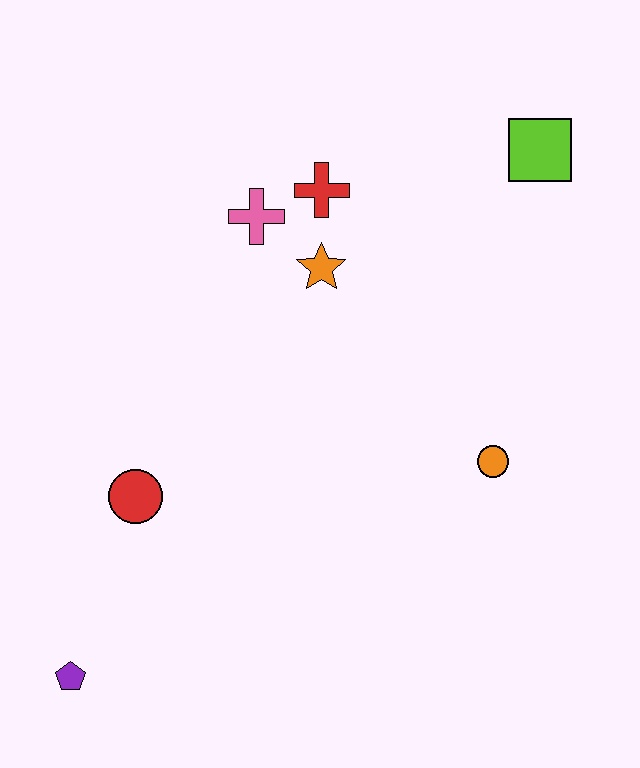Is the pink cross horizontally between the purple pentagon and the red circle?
No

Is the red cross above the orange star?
Yes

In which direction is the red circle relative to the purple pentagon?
The red circle is above the purple pentagon.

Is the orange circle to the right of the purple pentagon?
Yes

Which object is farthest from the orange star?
The purple pentagon is farthest from the orange star.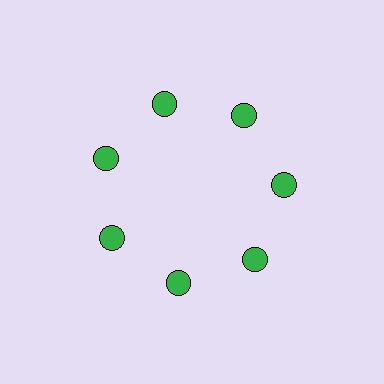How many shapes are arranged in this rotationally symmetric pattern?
There are 7 shapes, arranged in 7 groups of 1.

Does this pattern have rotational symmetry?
Yes, this pattern has 7-fold rotational symmetry. It looks the same after rotating 51 degrees around the center.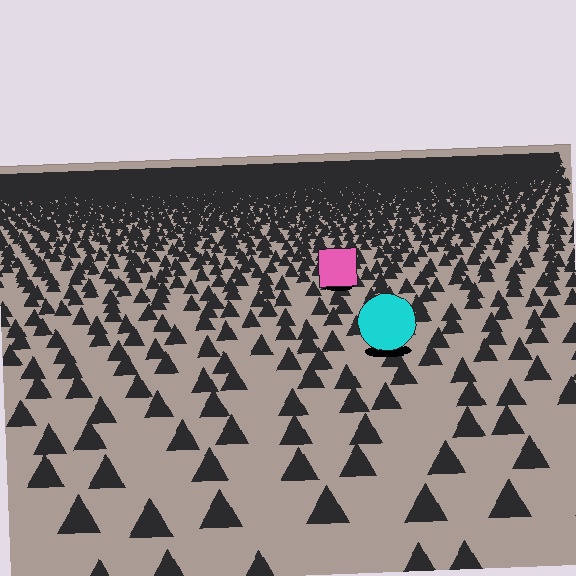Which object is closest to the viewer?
The cyan circle is closest. The texture marks near it are larger and more spread out.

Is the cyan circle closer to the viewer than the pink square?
Yes. The cyan circle is closer — you can tell from the texture gradient: the ground texture is coarser near it.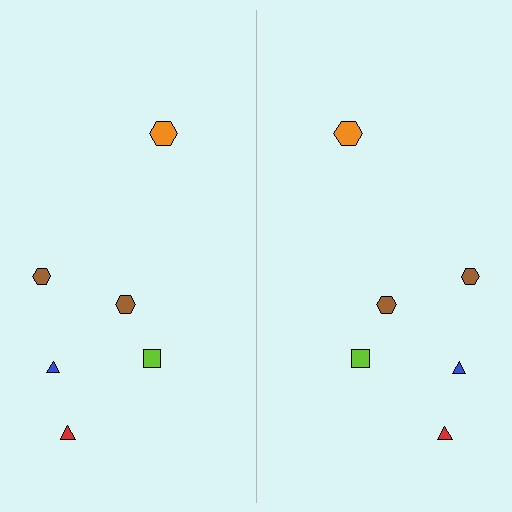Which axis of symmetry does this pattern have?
The pattern has a vertical axis of symmetry running through the center of the image.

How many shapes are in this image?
There are 12 shapes in this image.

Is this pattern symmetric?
Yes, this pattern has bilateral (reflection) symmetry.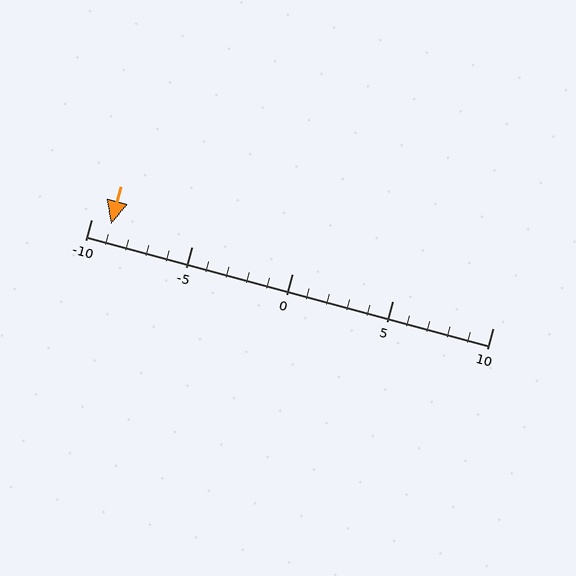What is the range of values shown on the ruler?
The ruler shows values from -10 to 10.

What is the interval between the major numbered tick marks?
The major tick marks are spaced 5 units apart.